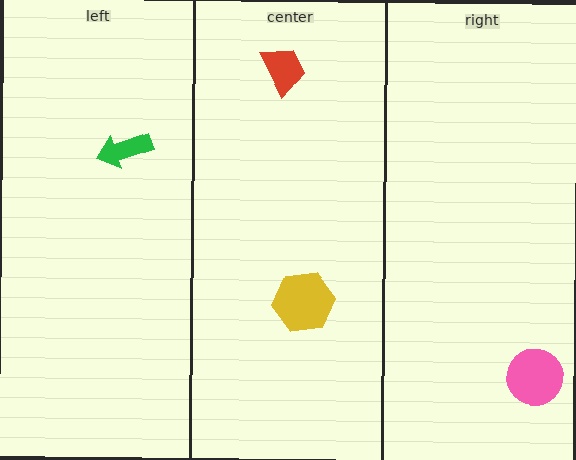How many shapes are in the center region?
2.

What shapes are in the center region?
The red trapezoid, the yellow hexagon.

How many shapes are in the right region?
1.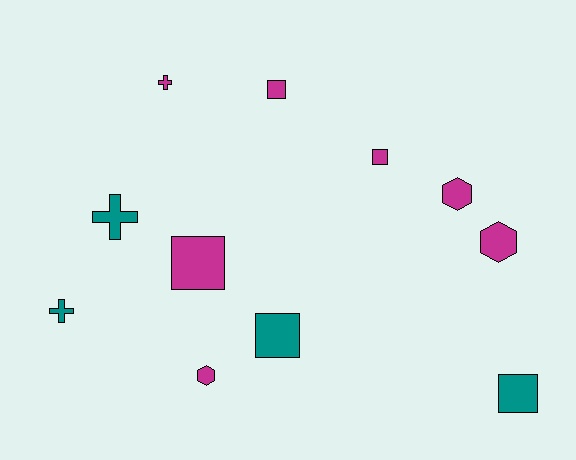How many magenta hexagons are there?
There are 3 magenta hexagons.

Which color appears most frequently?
Magenta, with 7 objects.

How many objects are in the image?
There are 11 objects.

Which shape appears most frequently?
Square, with 5 objects.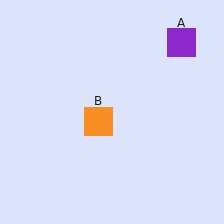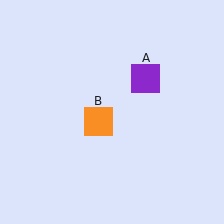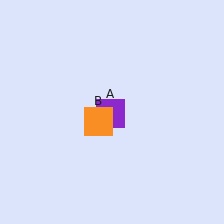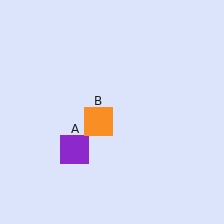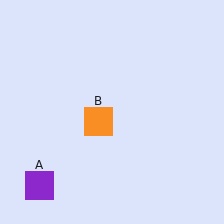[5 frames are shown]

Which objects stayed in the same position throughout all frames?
Orange square (object B) remained stationary.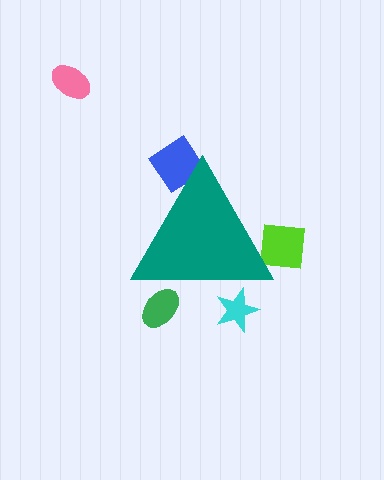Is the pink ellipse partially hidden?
No, the pink ellipse is fully visible.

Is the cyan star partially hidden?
Yes, the cyan star is partially hidden behind the teal triangle.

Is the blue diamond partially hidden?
Yes, the blue diamond is partially hidden behind the teal triangle.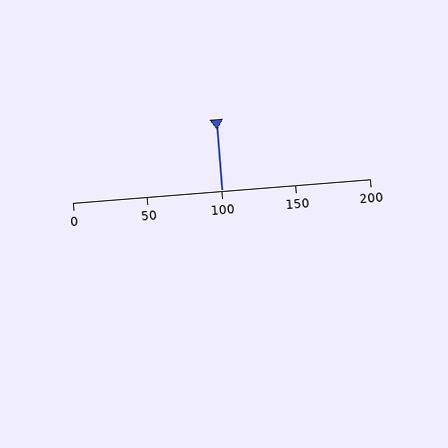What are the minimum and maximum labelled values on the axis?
The axis runs from 0 to 200.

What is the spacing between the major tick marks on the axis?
The major ticks are spaced 50 apart.